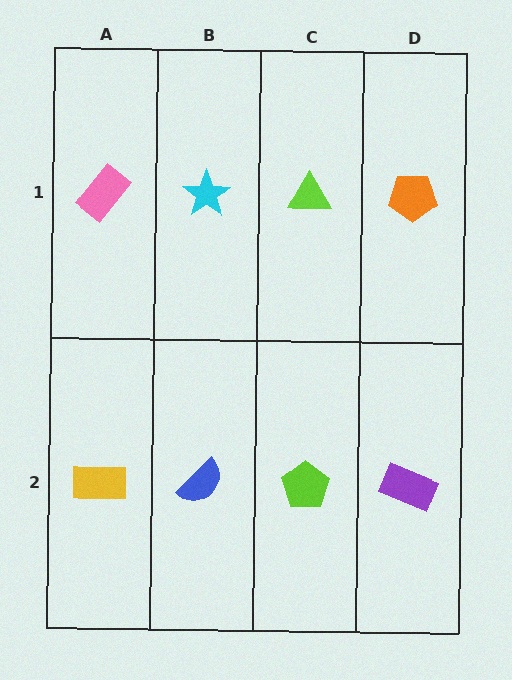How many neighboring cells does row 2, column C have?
3.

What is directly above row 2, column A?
A pink rectangle.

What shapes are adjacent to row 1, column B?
A blue semicircle (row 2, column B), a pink rectangle (row 1, column A), a lime triangle (row 1, column C).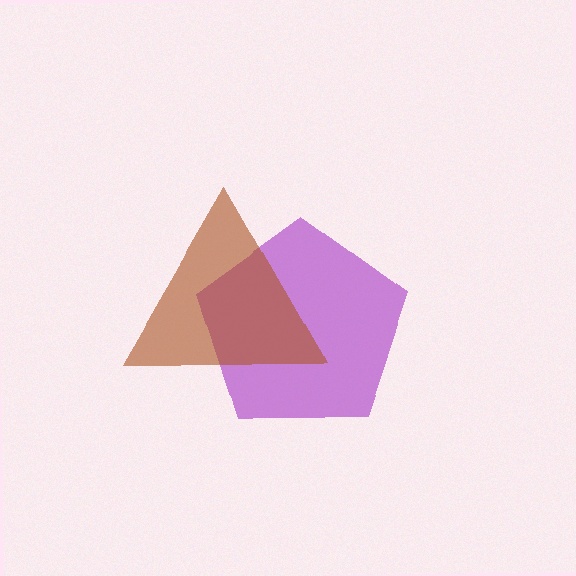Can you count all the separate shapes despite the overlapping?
Yes, there are 2 separate shapes.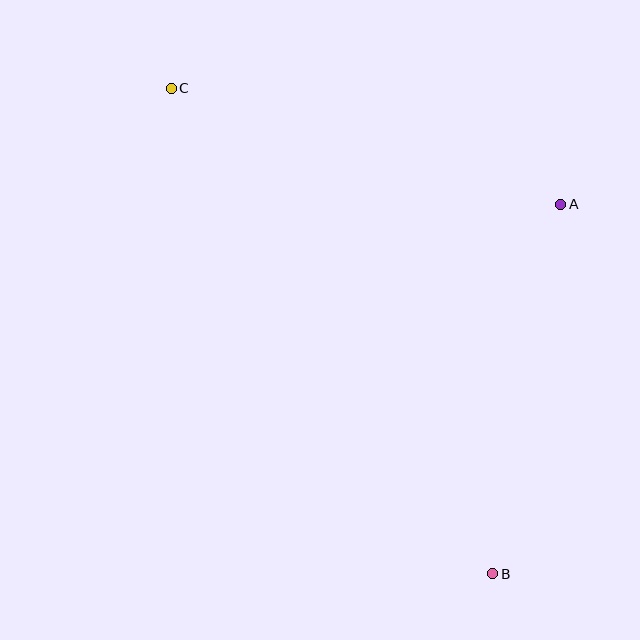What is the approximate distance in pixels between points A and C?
The distance between A and C is approximately 406 pixels.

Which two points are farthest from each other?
Points B and C are farthest from each other.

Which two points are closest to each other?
Points A and B are closest to each other.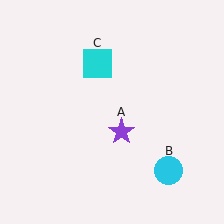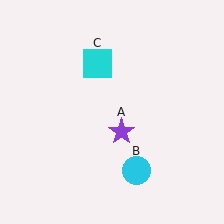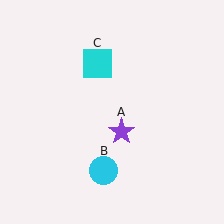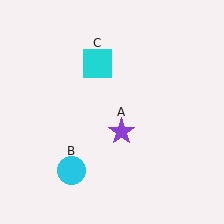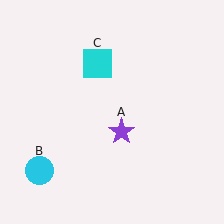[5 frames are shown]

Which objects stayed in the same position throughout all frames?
Purple star (object A) and cyan square (object C) remained stationary.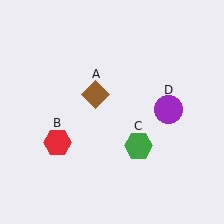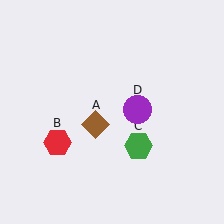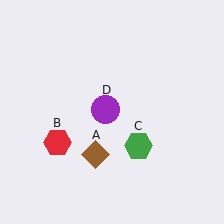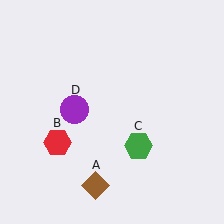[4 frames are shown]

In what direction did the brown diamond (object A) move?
The brown diamond (object A) moved down.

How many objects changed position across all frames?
2 objects changed position: brown diamond (object A), purple circle (object D).